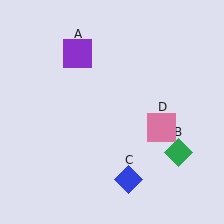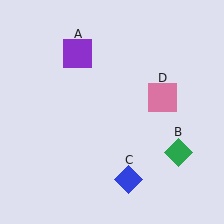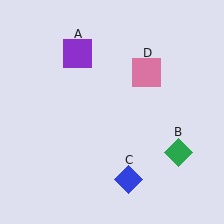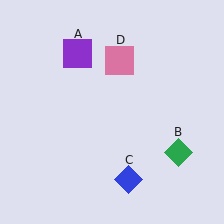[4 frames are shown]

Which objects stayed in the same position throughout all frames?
Purple square (object A) and green diamond (object B) and blue diamond (object C) remained stationary.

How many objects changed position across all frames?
1 object changed position: pink square (object D).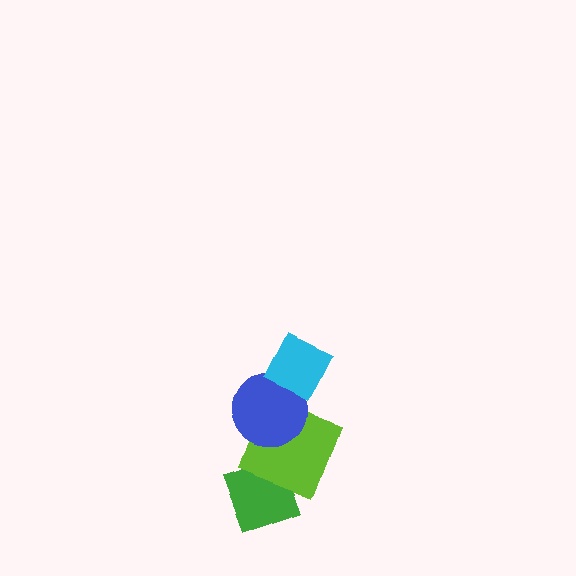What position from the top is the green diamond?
The green diamond is 4th from the top.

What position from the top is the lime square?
The lime square is 3rd from the top.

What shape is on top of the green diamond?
The lime square is on top of the green diamond.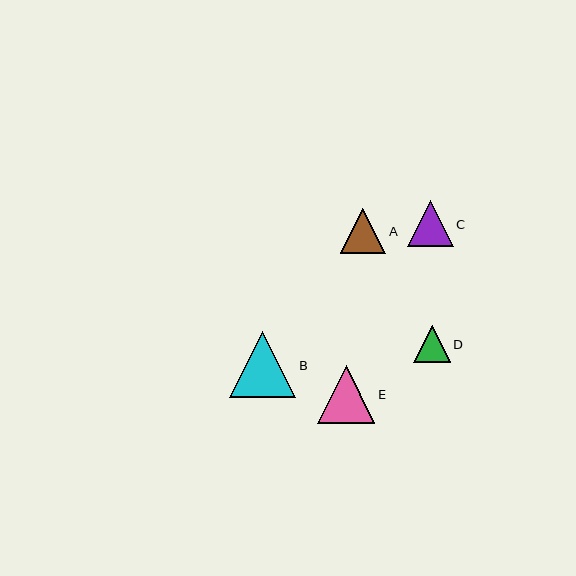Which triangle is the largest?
Triangle B is the largest with a size of approximately 66 pixels.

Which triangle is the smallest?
Triangle D is the smallest with a size of approximately 36 pixels.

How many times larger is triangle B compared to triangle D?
Triangle B is approximately 1.8 times the size of triangle D.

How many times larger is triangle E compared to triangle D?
Triangle E is approximately 1.6 times the size of triangle D.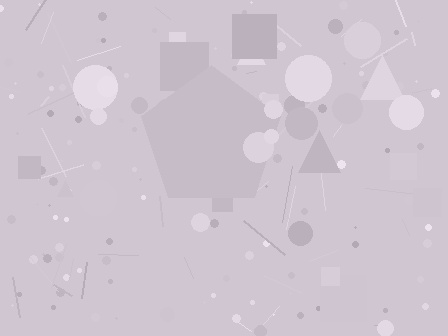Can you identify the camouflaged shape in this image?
The camouflaged shape is a pentagon.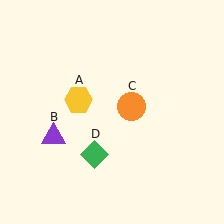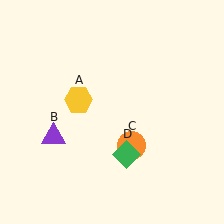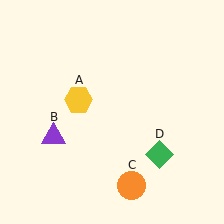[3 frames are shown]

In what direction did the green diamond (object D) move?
The green diamond (object D) moved right.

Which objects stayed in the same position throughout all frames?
Yellow hexagon (object A) and purple triangle (object B) remained stationary.